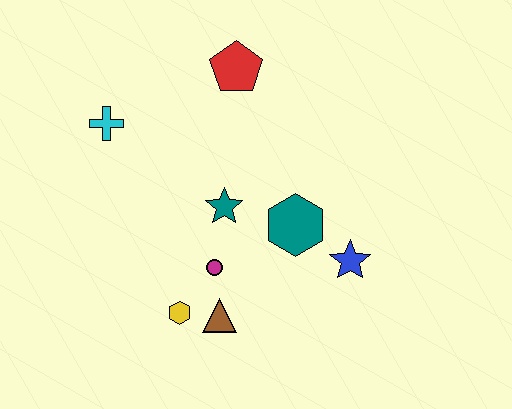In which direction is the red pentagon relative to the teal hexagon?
The red pentagon is above the teal hexagon.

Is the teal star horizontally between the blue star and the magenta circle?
Yes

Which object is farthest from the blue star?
The cyan cross is farthest from the blue star.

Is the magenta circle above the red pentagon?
No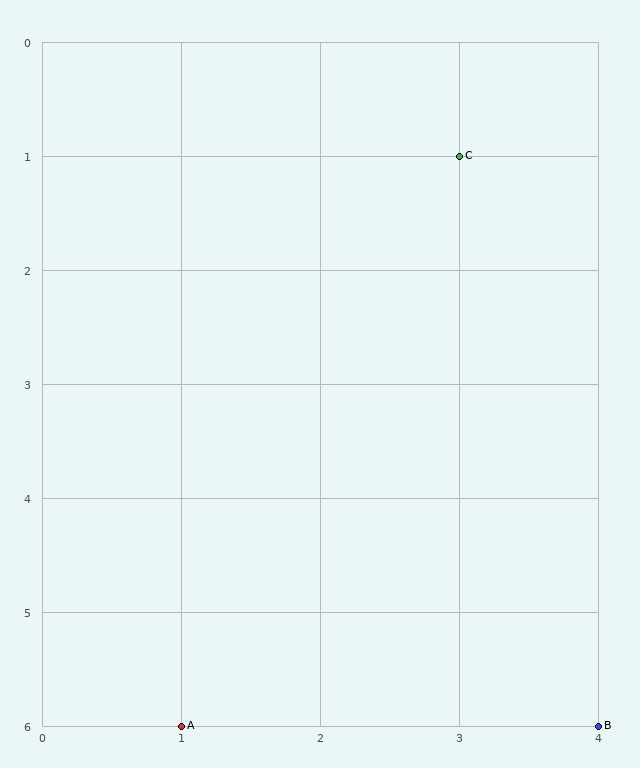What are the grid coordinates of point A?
Point A is at grid coordinates (1, 6).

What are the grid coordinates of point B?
Point B is at grid coordinates (4, 6).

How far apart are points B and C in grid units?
Points B and C are 1 column and 5 rows apart (about 5.1 grid units diagonally).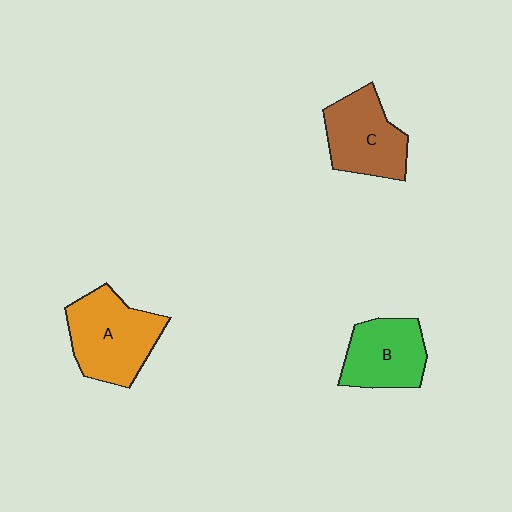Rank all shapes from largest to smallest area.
From largest to smallest: A (orange), C (brown), B (green).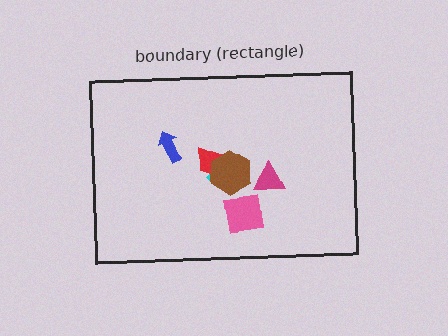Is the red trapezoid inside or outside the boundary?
Inside.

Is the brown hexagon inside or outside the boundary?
Inside.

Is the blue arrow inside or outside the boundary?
Inside.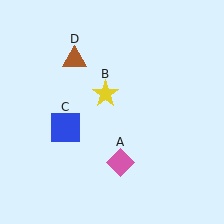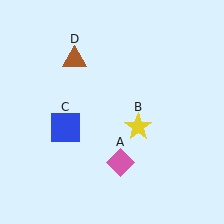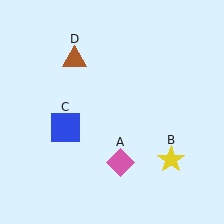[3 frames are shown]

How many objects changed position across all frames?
1 object changed position: yellow star (object B).